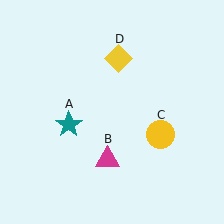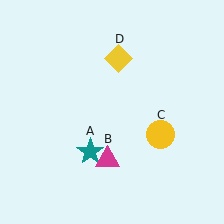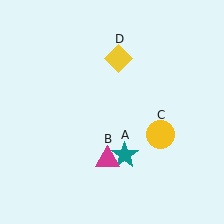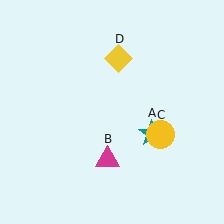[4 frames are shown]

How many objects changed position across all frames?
1 object changed position: teal star (object A).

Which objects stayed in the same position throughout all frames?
Magenta triangle (object B) and yellow circle (object C) and yellow diamond (object D) remained stationary.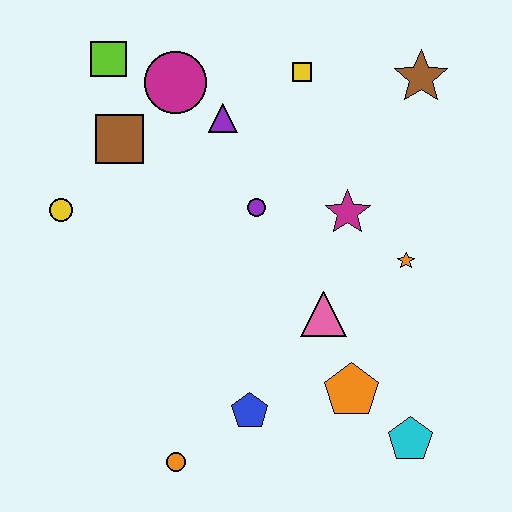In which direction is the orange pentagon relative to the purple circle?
The orange pentagon is below the purple circle.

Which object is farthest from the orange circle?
The brown star is farthest from the orange circle.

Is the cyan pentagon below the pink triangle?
Yes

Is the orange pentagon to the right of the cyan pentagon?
No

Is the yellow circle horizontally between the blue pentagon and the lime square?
No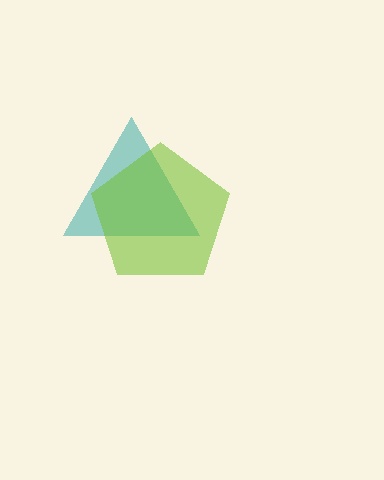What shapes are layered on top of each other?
The layered shapes are: a teal triangle, a lime pentagon.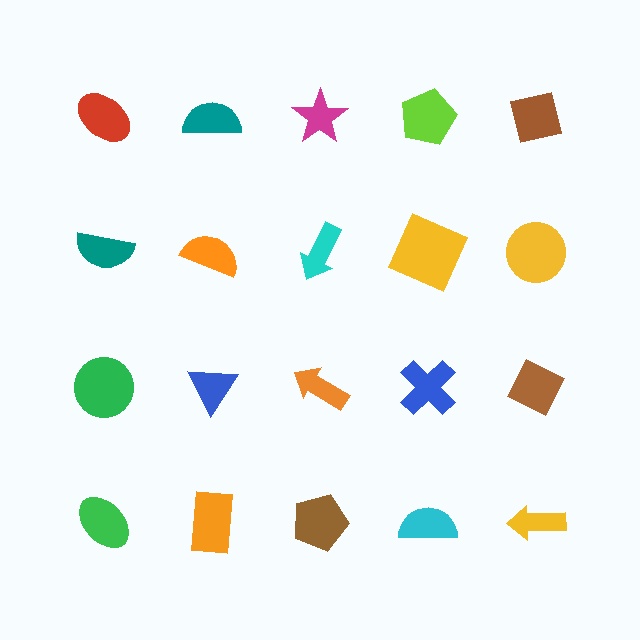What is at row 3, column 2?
A blue triangle.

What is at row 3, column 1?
A green circle.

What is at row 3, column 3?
An orange arrow.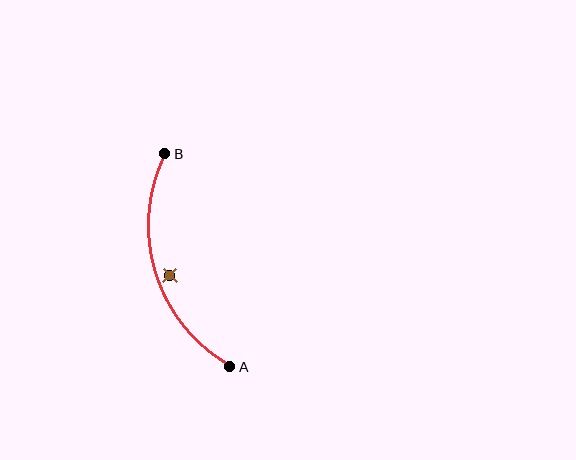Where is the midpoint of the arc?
The arc midpoint is the point on the curve farthest from the straight line joining A and B. It sits to the left of that line.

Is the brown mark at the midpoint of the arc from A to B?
No — the brown mark does not lie on the arc at all. It sits slightly inside the curve.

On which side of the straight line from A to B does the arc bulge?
The arc bulges to the left of the straight line connecting A and B.